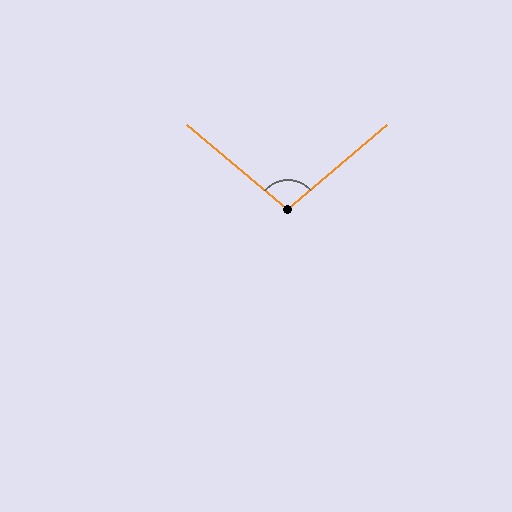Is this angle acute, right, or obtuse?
It is obtuse.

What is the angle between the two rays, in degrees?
Approximately 99 degrees.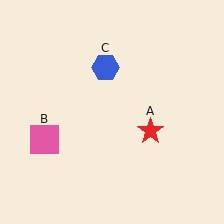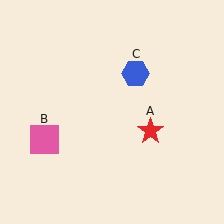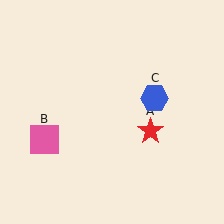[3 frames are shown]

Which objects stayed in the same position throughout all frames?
Red star (object A) and pink square (object B) remained stationary.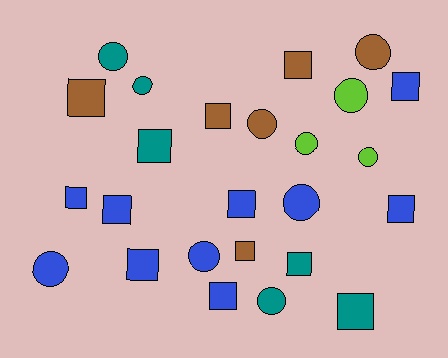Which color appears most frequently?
Blue, with 10 objects.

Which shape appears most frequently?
Square, with 14 objects.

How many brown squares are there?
There are 4 brown squares.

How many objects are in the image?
There are 25 objects.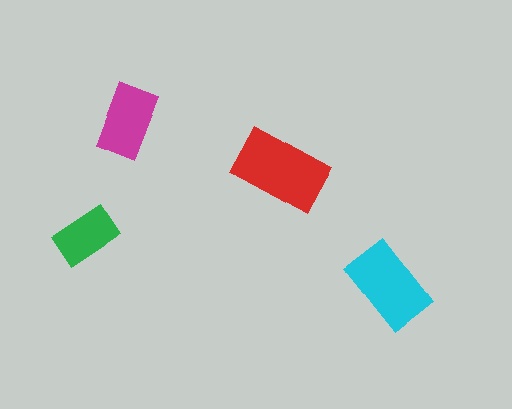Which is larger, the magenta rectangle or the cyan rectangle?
The cyan one.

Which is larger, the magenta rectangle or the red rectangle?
The red one.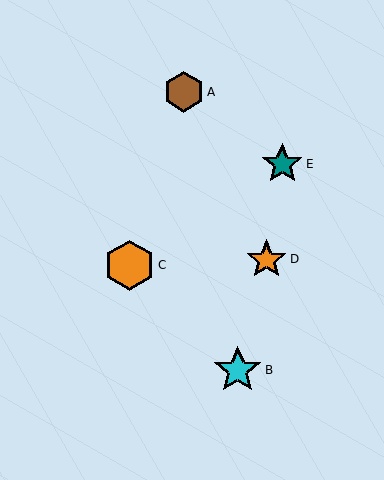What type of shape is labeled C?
Shape C is an orange hexagon.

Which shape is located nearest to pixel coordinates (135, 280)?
The orange hexagon (labeled C) at (129, 265) is nearest to that location.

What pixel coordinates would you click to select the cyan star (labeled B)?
Click at (238, 370) to select the cyan star B.